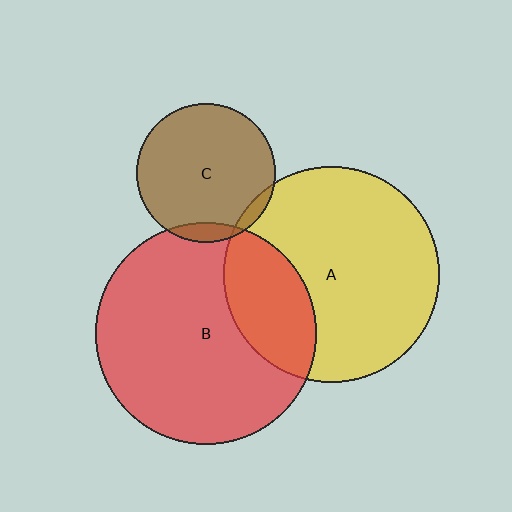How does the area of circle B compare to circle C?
Approximately 2.5 times.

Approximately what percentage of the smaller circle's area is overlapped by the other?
Approximately 5%.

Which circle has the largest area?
Circle B (red).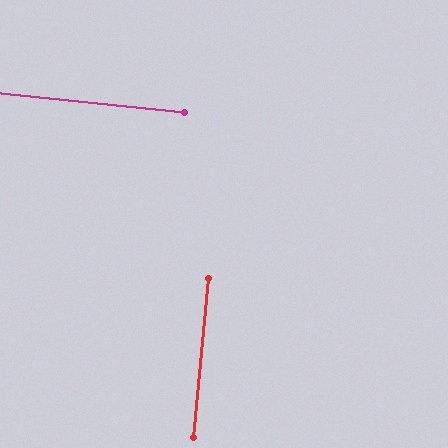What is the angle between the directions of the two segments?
Approximately 89 degrees.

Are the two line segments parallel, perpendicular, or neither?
Perpendicular — they meet at approximately 89°.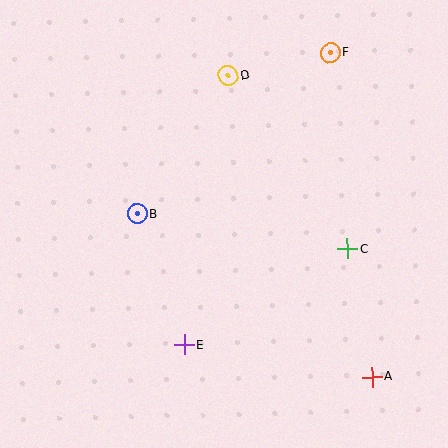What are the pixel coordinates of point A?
Point A is at (372, 377).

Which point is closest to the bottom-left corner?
Point E is closest to the bottom-left corner.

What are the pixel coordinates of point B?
Point B is at (137, 214).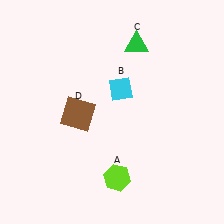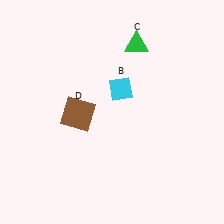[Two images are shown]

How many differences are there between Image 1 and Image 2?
There is 1 difference between the two images.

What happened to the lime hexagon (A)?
The lime hexagon (A) was removed in Image 2. It was in the bottom-right area of Image 1.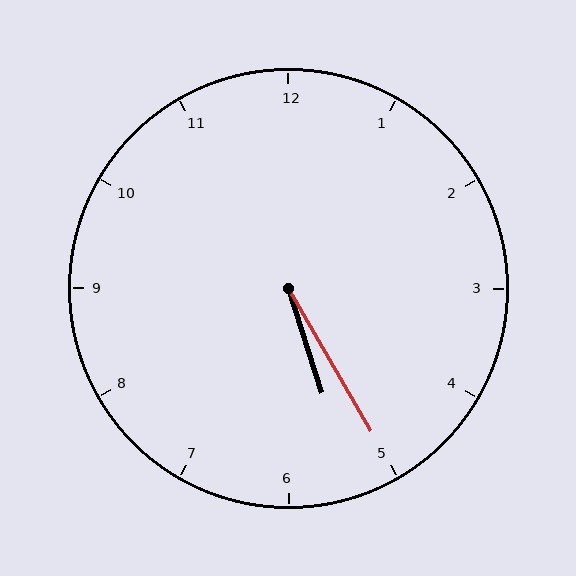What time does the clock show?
5:25.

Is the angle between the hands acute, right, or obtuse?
It is acute.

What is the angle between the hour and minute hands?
Approximately 12 degrees.